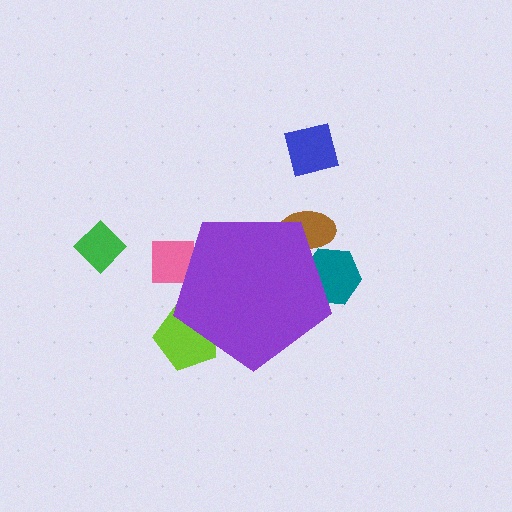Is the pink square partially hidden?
Yes, the pink square is partially hidden behind the purple pentagon.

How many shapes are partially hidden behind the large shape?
4 shapes are partially hidden.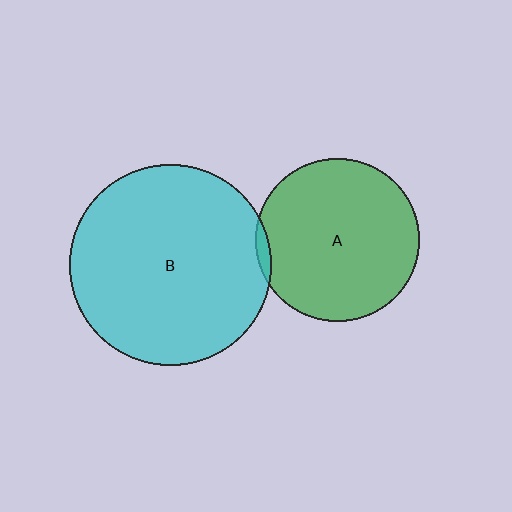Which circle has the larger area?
Circle B (cyan).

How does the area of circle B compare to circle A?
Approximately 1.5 times.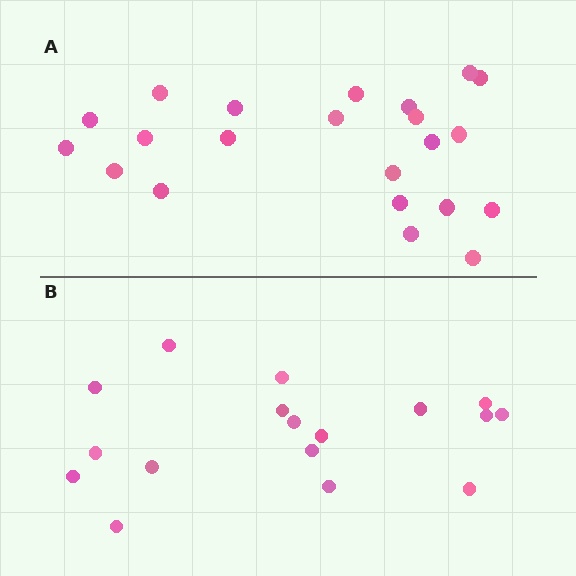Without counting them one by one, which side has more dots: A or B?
Region A (the top region) has more dots.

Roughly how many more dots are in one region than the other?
Region A has about 5 more dots than region B.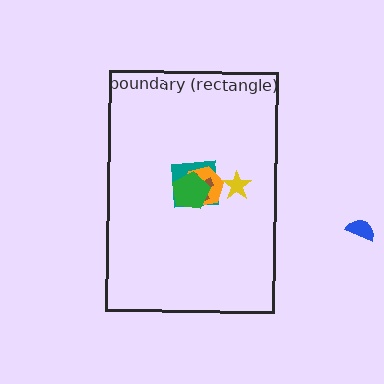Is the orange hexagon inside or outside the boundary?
Inside.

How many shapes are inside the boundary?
5 inside, 1 outside.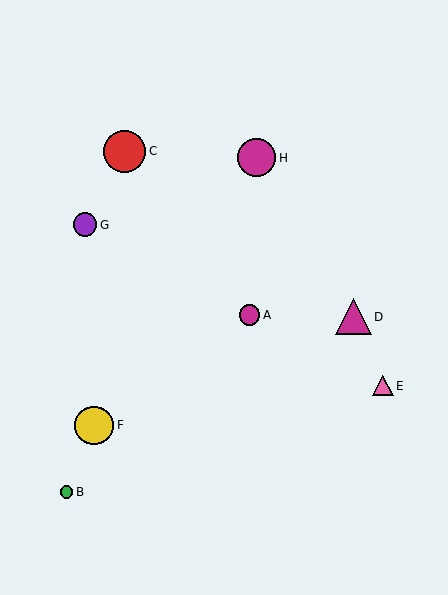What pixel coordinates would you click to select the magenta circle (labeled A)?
Click at (249, 315) to select the magenta circle A.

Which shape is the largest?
The red circle (labeled C) is the largest.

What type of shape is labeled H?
Shape H is a magenta circle.